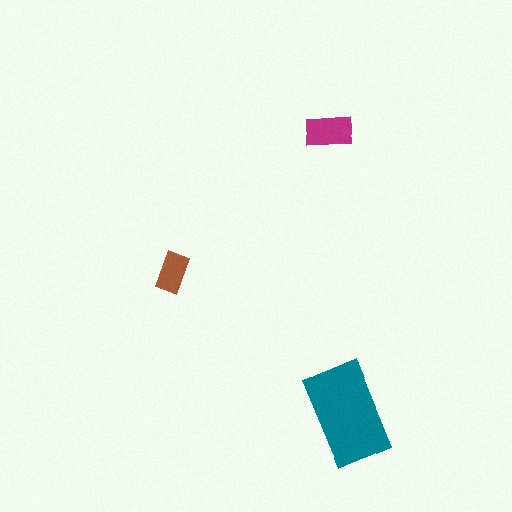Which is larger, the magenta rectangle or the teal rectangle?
The teal one.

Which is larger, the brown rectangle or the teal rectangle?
The teal one.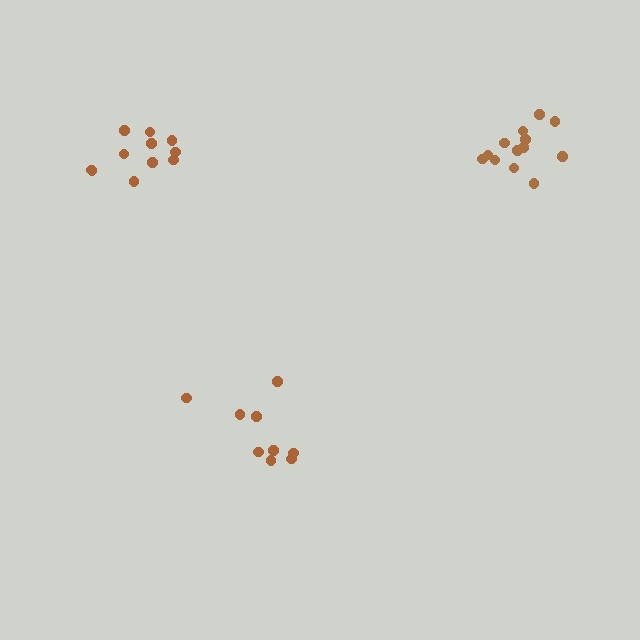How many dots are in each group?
Group 1: 11 dots, Group 2: 9 dots, Group 3: 13 dots (33 total).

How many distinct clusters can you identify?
There are 3 distinct clusters.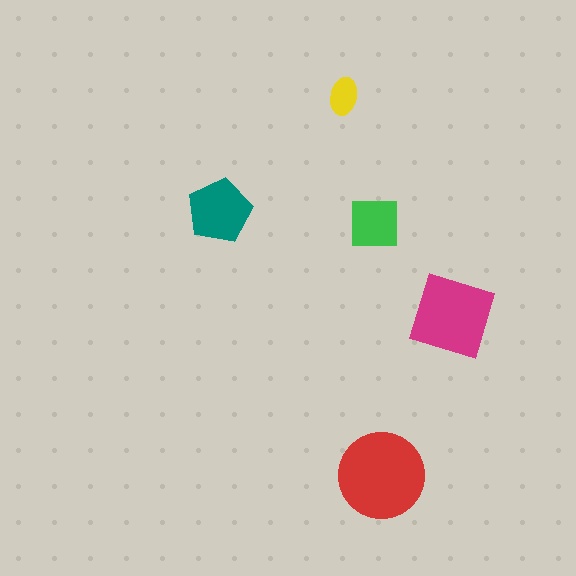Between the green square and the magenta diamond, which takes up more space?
The magenta diamond.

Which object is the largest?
The red circle.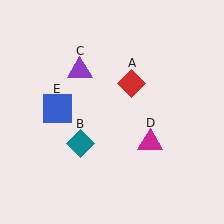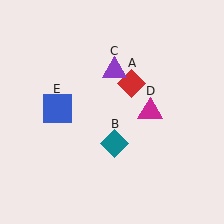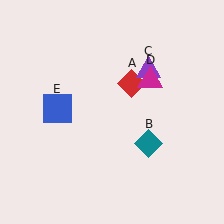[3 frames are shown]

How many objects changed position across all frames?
3 objects changed position: teal diamond (object B), purple triangle (object C), magenta triangle (object D).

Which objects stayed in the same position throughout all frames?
Red diamond (object A) and blue square (object E) remained stationary.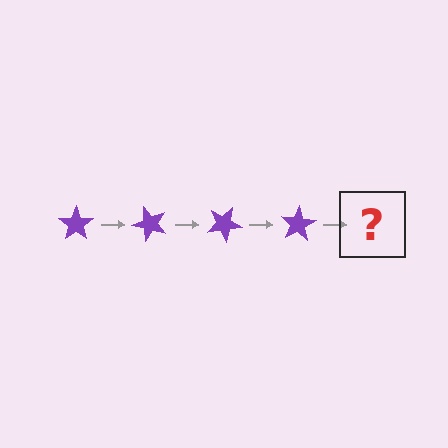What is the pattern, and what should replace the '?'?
The pattern is that the star rotates 50 degrees each step. The '?' should be a purple star rotated 200 degrees.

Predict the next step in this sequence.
The next step is a purple star rotated 200 degrees.